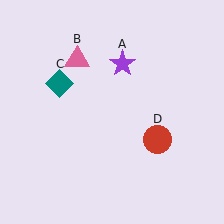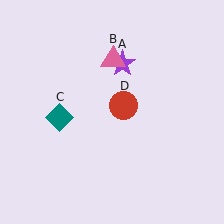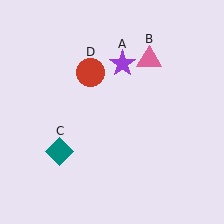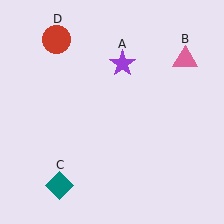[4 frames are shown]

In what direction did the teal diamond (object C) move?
The teal diamond (object C) moved down.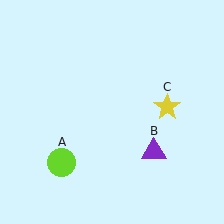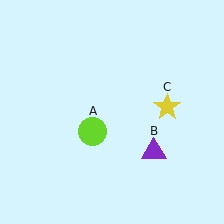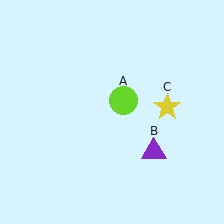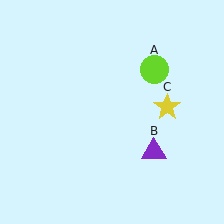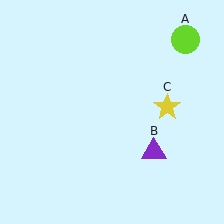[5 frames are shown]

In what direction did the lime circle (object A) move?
The lime circle (object A) moved up and to the right.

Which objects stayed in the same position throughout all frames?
Purple triangle (object B) and yellow star (object C) remained stationary.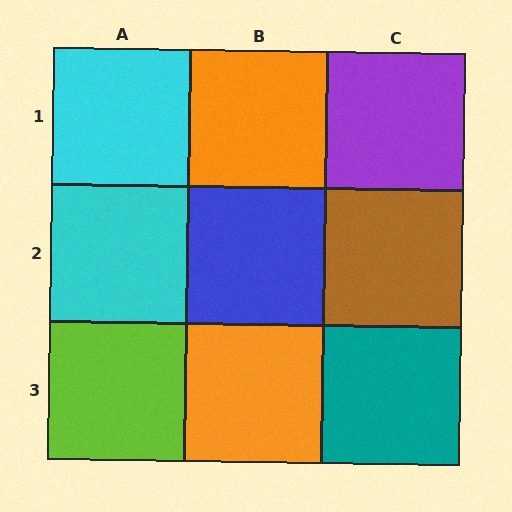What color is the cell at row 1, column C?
Purple.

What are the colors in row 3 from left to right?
Lime, orange, teal.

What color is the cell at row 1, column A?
Cyan.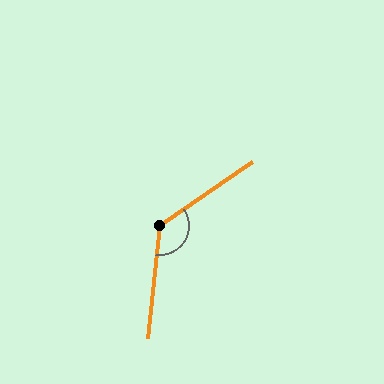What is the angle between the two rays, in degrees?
Approximately 131 degrees.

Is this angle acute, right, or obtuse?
It is obtuse.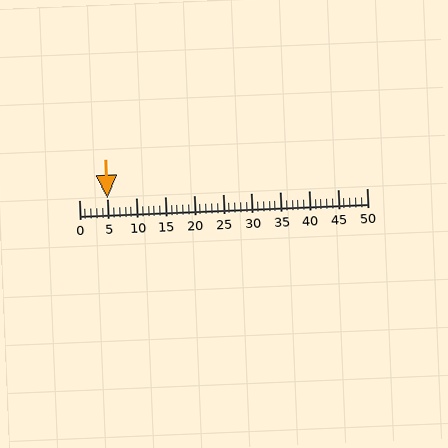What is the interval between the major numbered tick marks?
The major tick marks are spaced 5 units apart.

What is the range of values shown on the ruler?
The ruler shows values from 0 to 50.